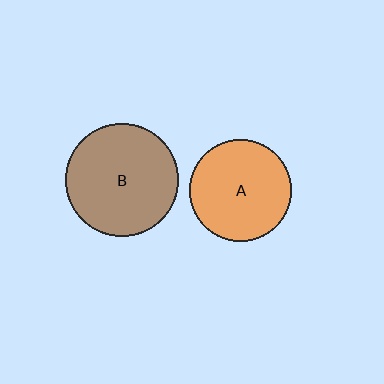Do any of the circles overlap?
No, none of the circles overlap.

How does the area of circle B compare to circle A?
Approximately 1.2 times.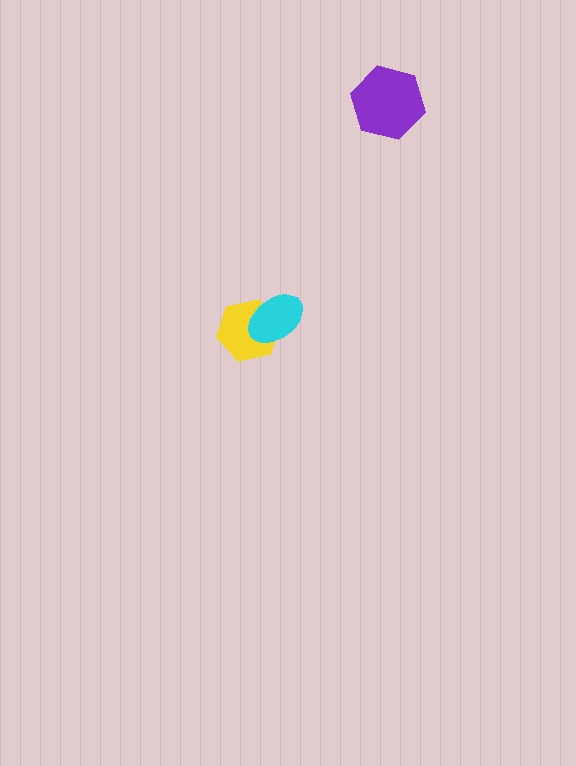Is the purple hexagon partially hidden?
No, no other shape covers it.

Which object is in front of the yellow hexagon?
The cyan ellipse is in front of the yellow hexagon.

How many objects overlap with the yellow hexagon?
1 object overlaps with the yellow hexagon.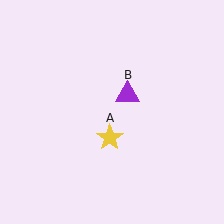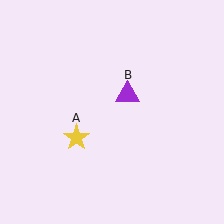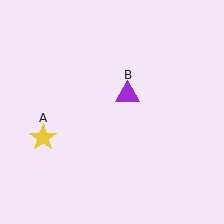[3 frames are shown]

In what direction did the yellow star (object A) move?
The yellow star (object A) moved left.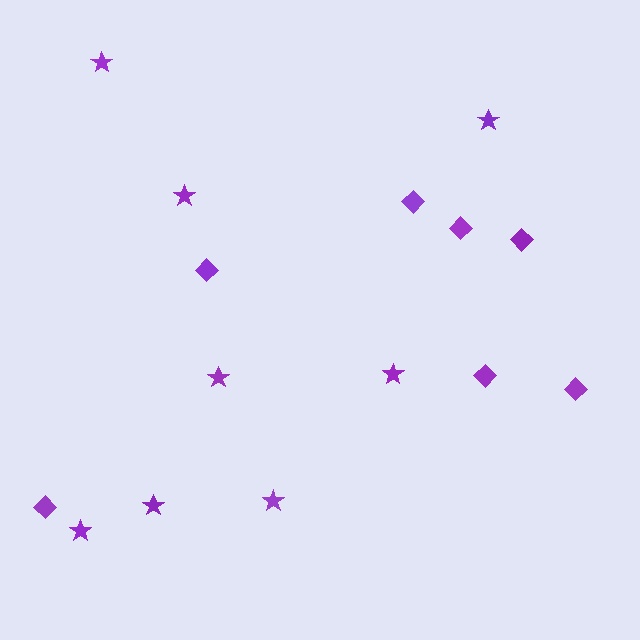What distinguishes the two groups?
There are 2 groups: one group of stars (8) and one group of diamonds (7).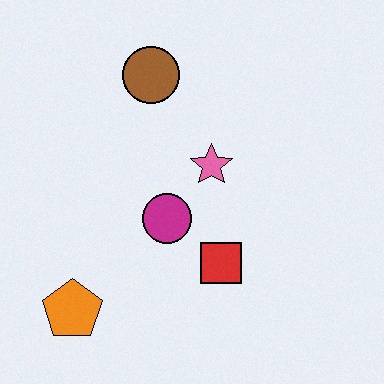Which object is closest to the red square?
The magenta circle is closest to the red square.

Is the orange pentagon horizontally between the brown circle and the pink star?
No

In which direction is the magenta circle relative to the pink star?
The magenta circle is below the pink star.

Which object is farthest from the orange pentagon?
The brown circle is farthest from the orange pentagon.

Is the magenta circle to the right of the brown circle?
Yes